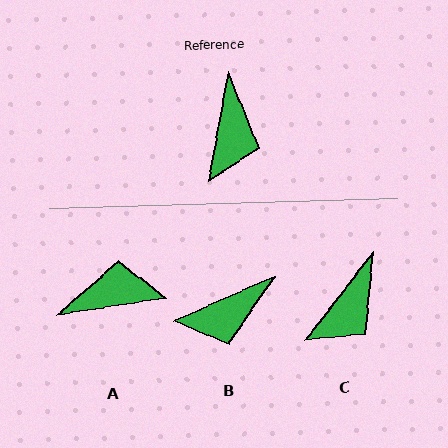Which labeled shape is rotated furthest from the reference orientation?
A, about 109 degrees away.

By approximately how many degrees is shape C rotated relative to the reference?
Approximately 28 degrees clockwise.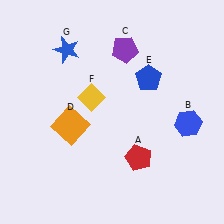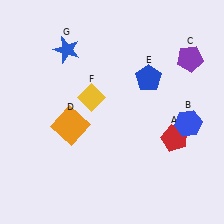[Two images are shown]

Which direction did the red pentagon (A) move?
The red pentagon (A) moved right.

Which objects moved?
The objects that moved are: the red pentagon (A), the purple pentagon (C).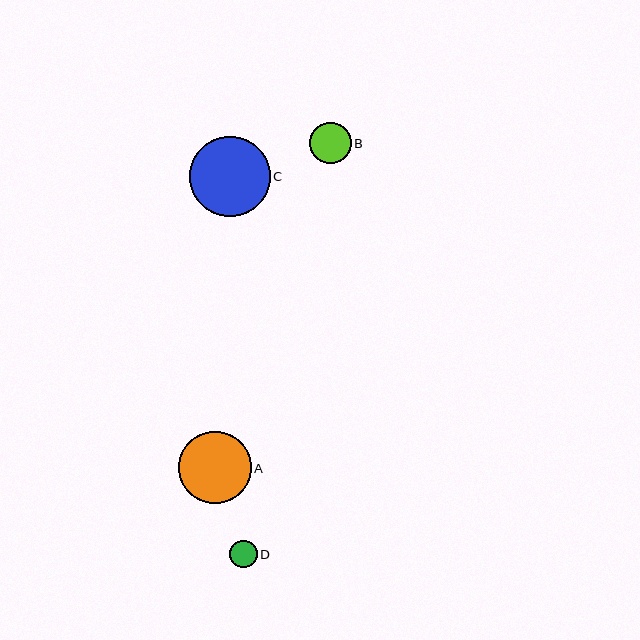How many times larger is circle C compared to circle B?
Circle C is approximately 1.9 times the size of circle B.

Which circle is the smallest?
Circle D is the smallest with a size of approximately 27 pixels.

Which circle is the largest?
Circle C is the largest with a size of approximately 80 pixels.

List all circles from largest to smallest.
From largest to smallest: C, A, B, D.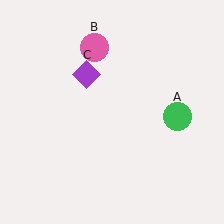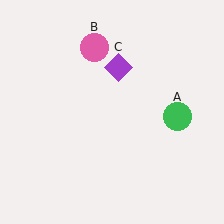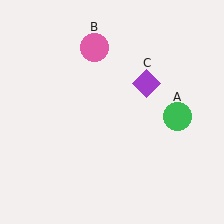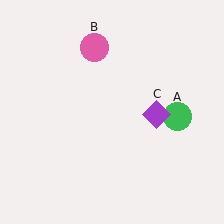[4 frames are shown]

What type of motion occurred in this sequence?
The purple diamond (object C) rotated clockwise around the center of the scene.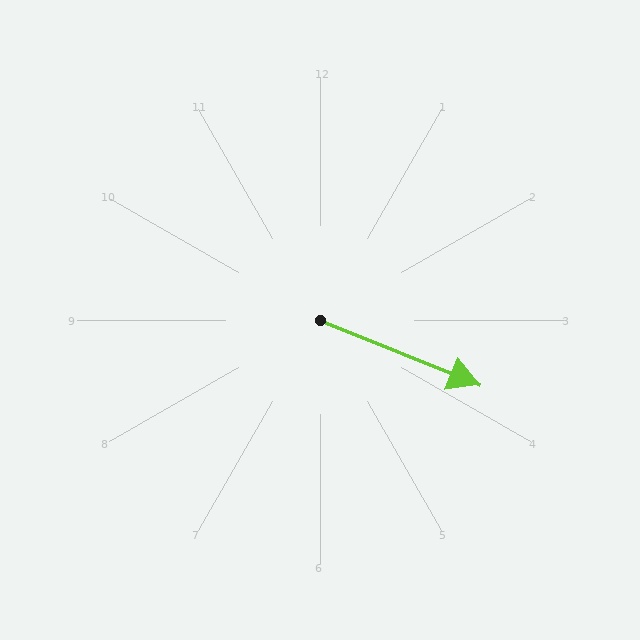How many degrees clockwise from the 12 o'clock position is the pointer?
Approximately 112 degrees.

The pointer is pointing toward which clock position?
Roughly 4 o'clock.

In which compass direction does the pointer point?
East.